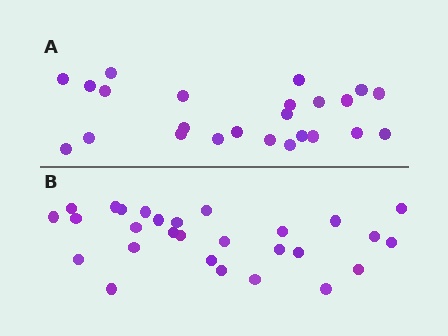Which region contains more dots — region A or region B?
Region B (the bottom region) has more dots.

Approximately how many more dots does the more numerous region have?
Region B has about 4 more dots than region A.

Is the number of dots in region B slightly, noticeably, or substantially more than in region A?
Region B has only slightly more — the two regions are fairly close. The ratio is roughly 1.2 to 1.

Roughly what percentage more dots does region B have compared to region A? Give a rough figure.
About 15% more.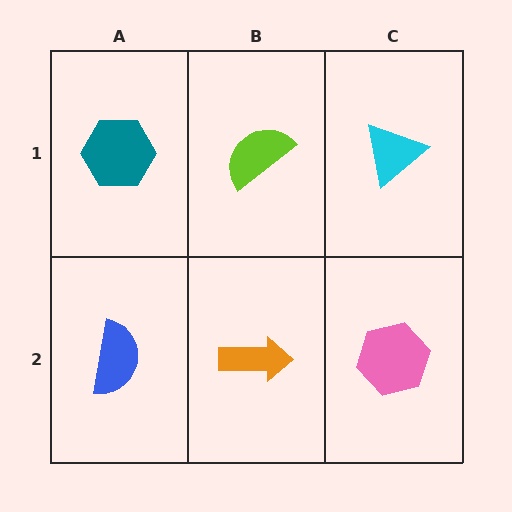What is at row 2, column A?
A blue semicircle.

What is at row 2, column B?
An orange arrow.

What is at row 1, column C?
A cyan triangle.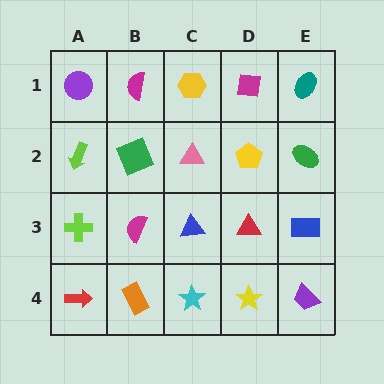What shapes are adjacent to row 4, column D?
A red triangle (row 3, column D), a cyan star (row 4, column C), a purple trapezoid (row 4, column E).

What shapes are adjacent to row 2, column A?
A purple circle (row 1, column A), a lime cross (row 3, column A), a green square (row 2, column B).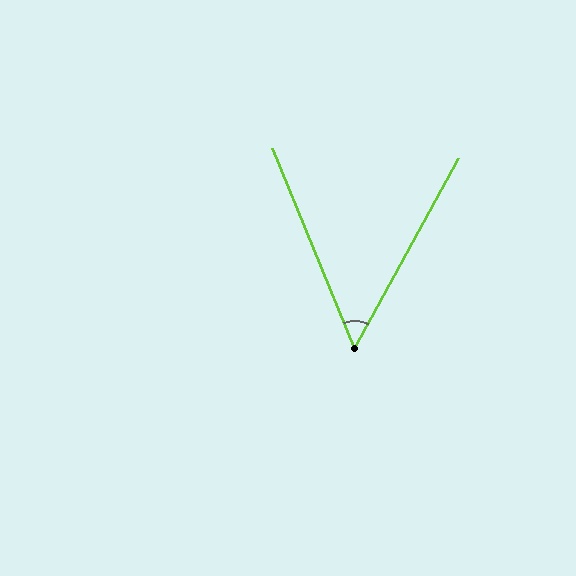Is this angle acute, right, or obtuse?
It is acute.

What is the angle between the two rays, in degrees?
Approximately 51 degrees.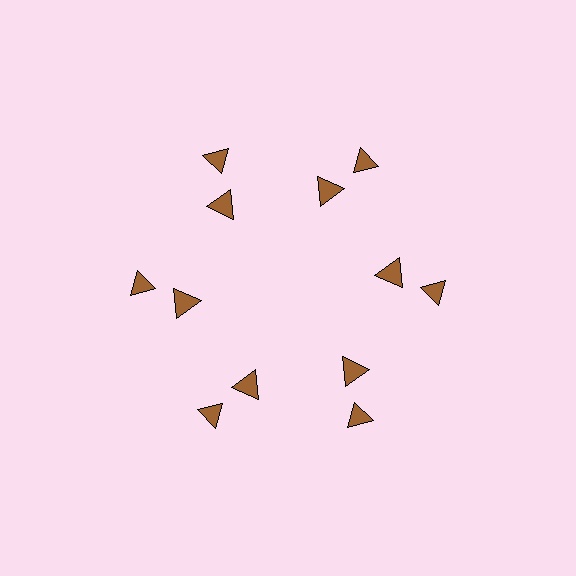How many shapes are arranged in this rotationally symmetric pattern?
There are 12 shapes, arranged in 6 groups of 2.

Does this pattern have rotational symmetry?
Yes, this pattern has 6-fold rotational symmetry. It looks the same after rotating 60 degrees around the center.